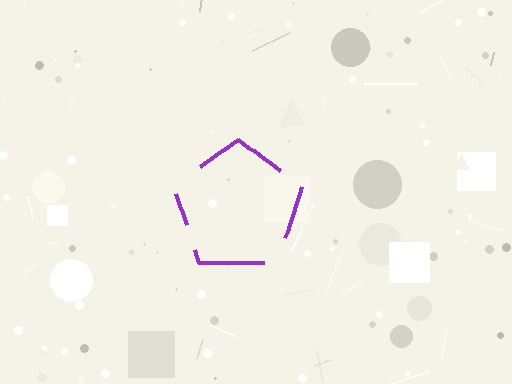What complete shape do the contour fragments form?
The contour fragments form a pentagon.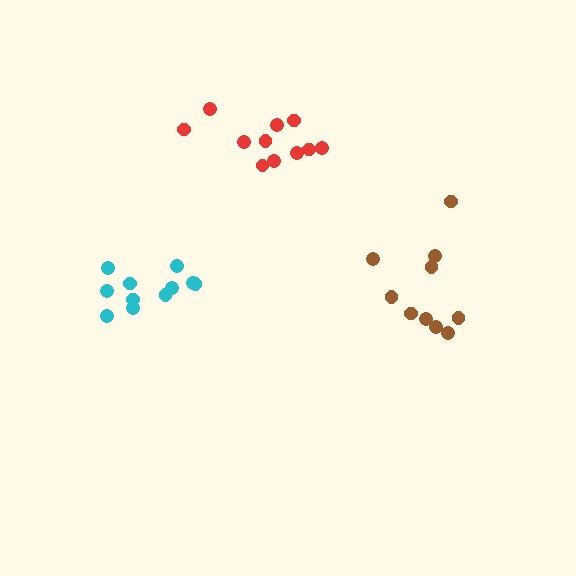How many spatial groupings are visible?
There are 3 spatial groupings.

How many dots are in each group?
Group 1: 11 dots, Group 2: 10 dots, Group 3: 11 dots (32 total).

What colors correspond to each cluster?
The clusters are colored: cyan, brown, red.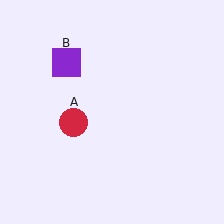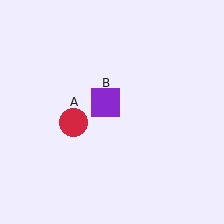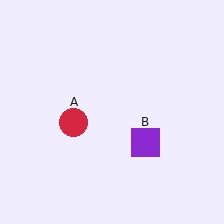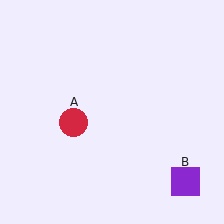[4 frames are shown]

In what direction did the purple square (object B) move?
The purple square (object B) moved down and to the right.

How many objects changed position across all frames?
1 object changed position: purple square (object B).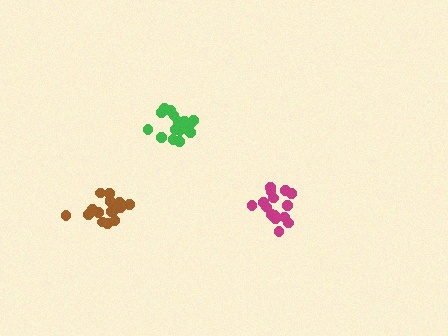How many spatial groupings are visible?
There are 3 spatial groupings.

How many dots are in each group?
Group 1: 19 dots, Group 2: 15 dots, Group 3: 17 dots (51 total).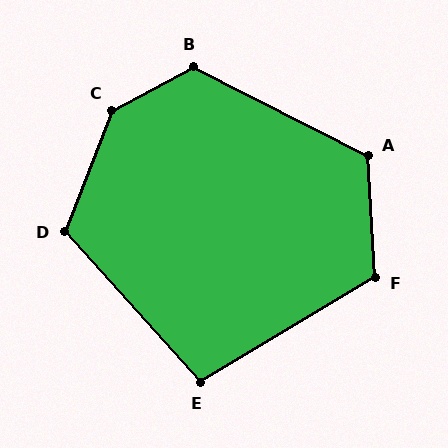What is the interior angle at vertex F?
Approximately 118 degrees (obtuse).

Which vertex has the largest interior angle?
C, at approximately 139 degrees.